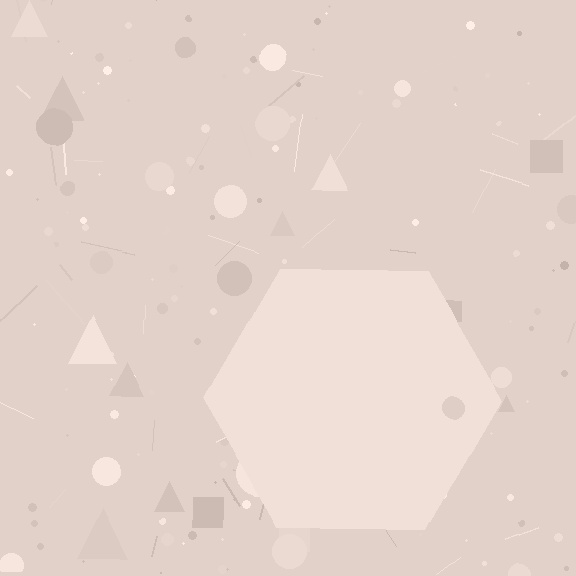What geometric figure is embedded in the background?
A hexagon is embedded in the background.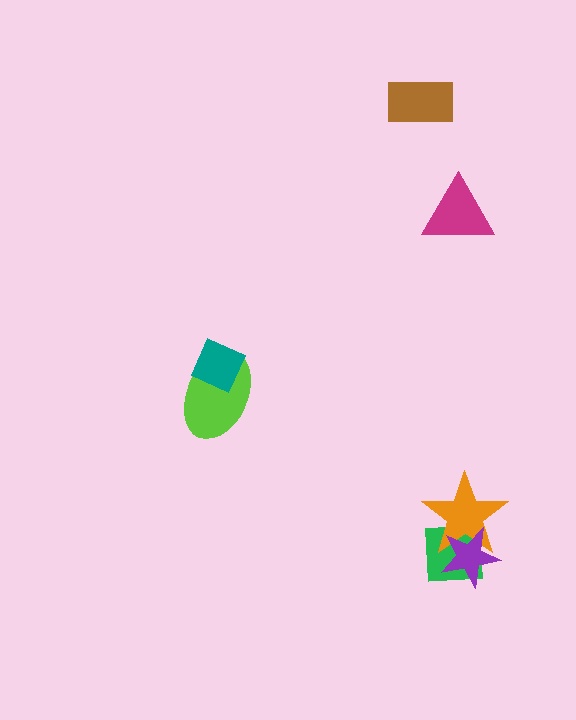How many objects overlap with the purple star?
2 objects overlap with the purple star.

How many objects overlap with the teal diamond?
1 object overlaps with the teal diamond.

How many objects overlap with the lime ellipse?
1 object overlaps with the lime ellipse.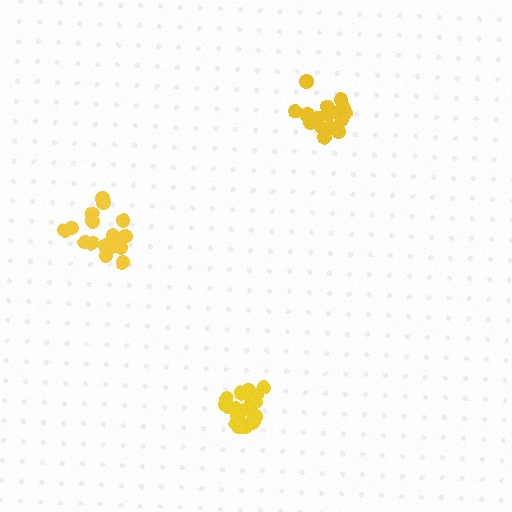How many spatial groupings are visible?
There are 3 spatial groupings.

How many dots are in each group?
Group 1: 16 dots, Group 2: 19 dots, Group 3: 18 dots (53 total).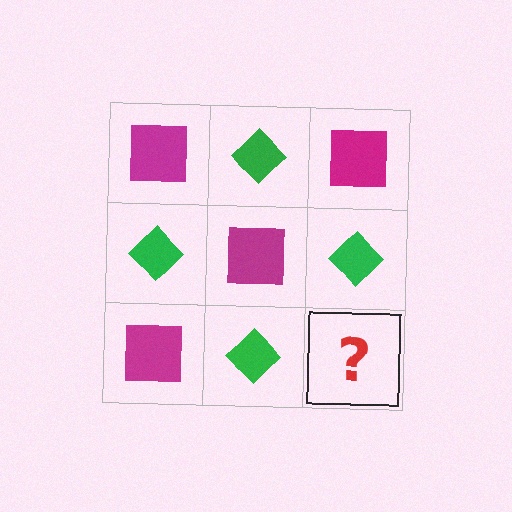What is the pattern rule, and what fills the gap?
The rule is that it alternates magenta square and green diamond in a checkerboard pattern. The gap should be filled with a magenta square.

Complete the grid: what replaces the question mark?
The question mark should be replaced with a magenta square.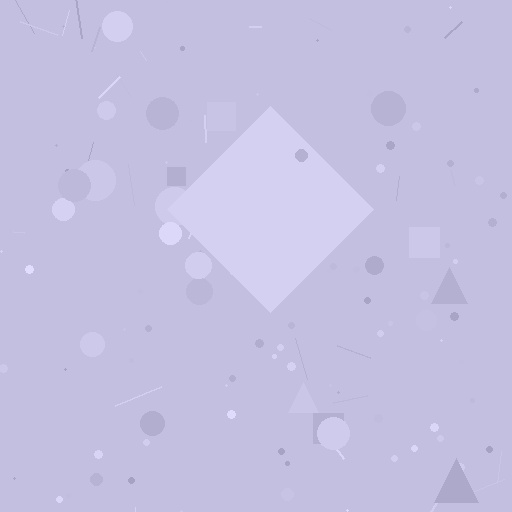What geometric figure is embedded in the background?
A diamond is embedded in the background.